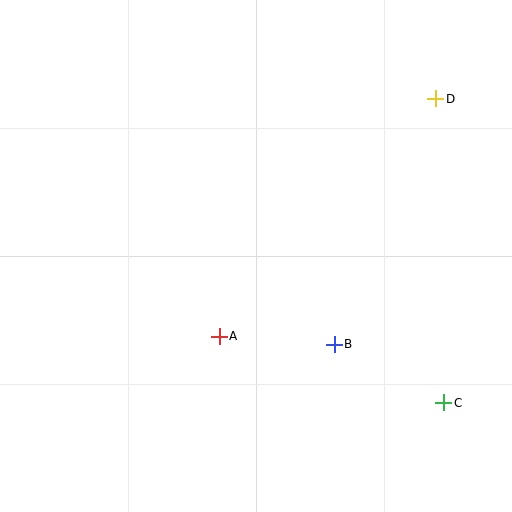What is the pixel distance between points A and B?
The distance between A and B is 115 pixels.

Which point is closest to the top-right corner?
Point D is closest to the top-right corner.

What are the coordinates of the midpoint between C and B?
The midpoint between C and B is at (389, 373).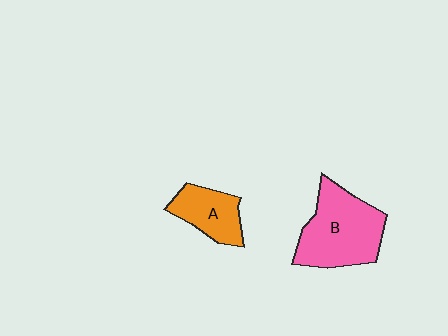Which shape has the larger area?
Shape B (pink).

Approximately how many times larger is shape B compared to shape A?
Approximately 1.8 times.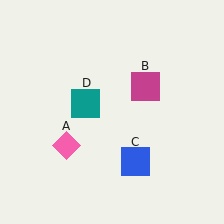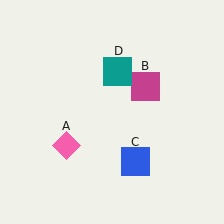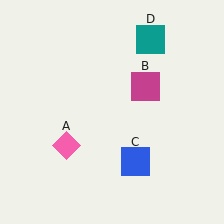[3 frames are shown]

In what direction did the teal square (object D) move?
The teal square (object D) moved up and to the right.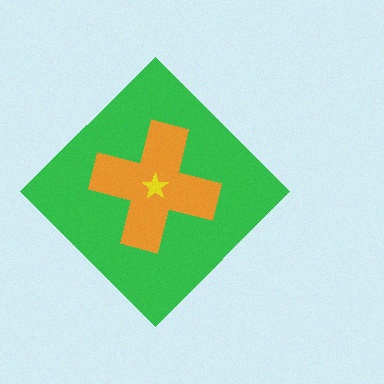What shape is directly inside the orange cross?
The yellow star.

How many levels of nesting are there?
3.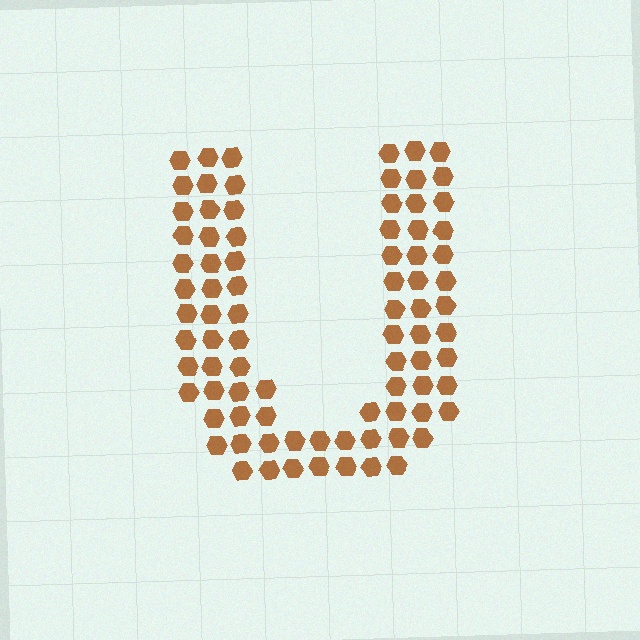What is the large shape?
The large shape is the letter U.